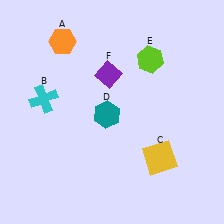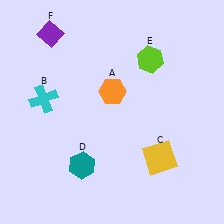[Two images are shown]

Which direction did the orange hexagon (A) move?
The orange hexagon (A) moved right.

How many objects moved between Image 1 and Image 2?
3 objects moved between the two images.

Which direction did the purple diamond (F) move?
The purple diamond (F) moved left.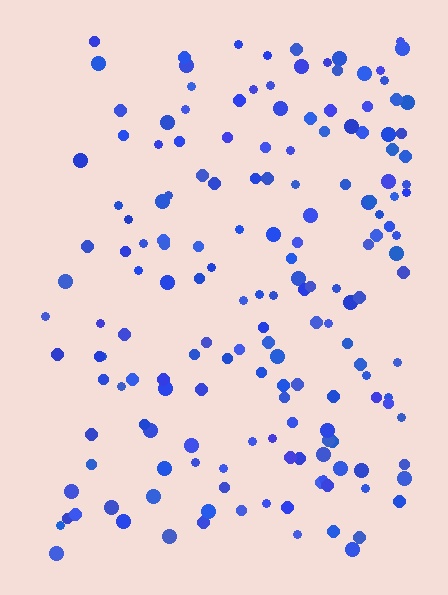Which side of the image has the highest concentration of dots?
The right.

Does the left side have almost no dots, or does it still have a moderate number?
Still a moderate number, just noticeably fewer than the right.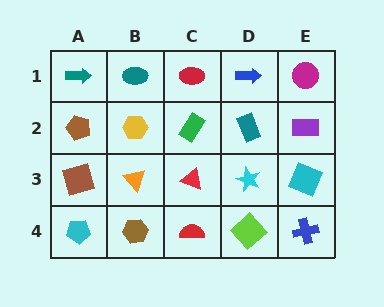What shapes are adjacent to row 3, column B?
A yellow hexagon (row 2, column B), a brown hexagon (row 4, column B), a brown square (row 3, column A), a red triangle (row 3, column C).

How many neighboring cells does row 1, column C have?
3.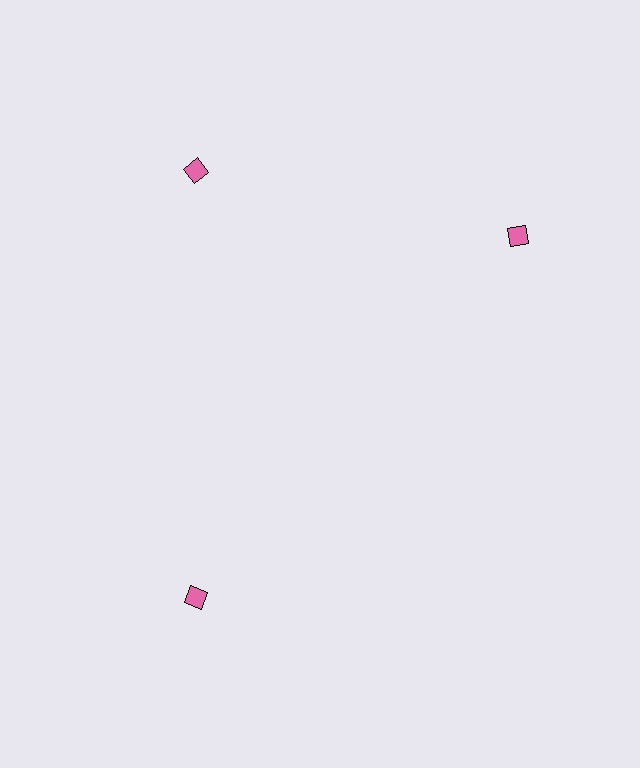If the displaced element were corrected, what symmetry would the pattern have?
It would have 3-fold rotational symmetry — the pattern would map onto itself every 120 degrees.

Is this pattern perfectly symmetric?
No. The 3 pink diamonds are arranged in a ring, but one element near the 3 o'clock position is rotated out of alignment along the ring, breaking the 3-fold rotational symmetry.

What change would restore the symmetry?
The symmetry would be restored by rotating it back into even spacing with its neighbors so that all 3 diamonds sit at equal angles and equal distance from the center.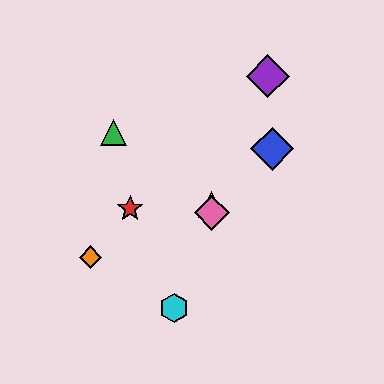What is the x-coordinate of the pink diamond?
The pink diamond is at x≈212.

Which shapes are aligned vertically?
The yellow triangle, the pink diamond are aligned vertically.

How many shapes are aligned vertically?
2 shapes (the yellow triangle, the pink diamond) are aligned vertically.